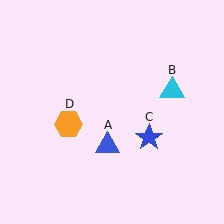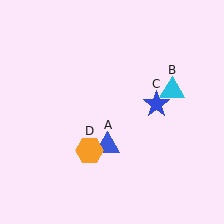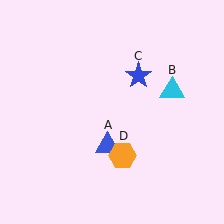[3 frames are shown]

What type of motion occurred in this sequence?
The blue star (object C), orange hexagon (object D) rotated counterclockwise around the center of the scene.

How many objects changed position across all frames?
2 objects changed position: blue star (object C), orange hexagon (object D).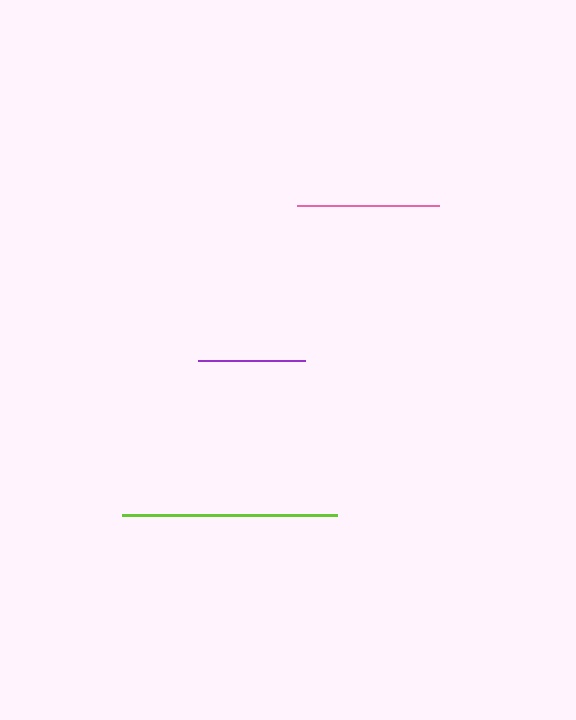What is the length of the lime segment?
The lime segment is approximately 215 pixels long.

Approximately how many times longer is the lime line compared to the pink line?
The lime line is approximately 1.5 times the length of the pink line.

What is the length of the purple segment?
The purple segment is approximately 108 pixels long.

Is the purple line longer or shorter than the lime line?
The lime line is longer than the purple line.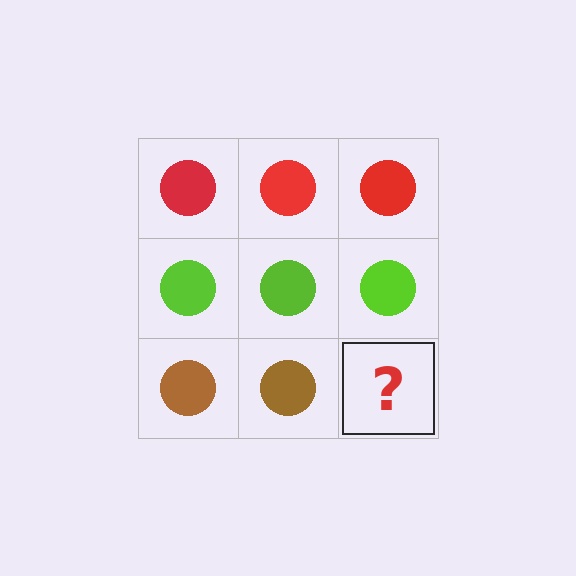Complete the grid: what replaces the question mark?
The question mark should be replaced with a brown circle.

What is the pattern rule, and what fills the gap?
The rule is that each row has a consistent color. The gap should be filled with a brown circle.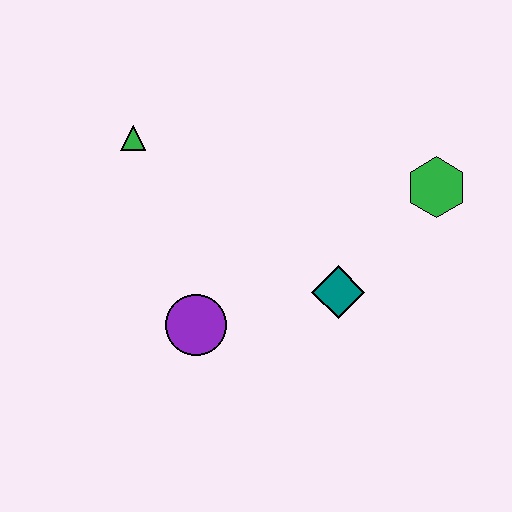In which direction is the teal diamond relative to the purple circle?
The teal diamond is to the right of the purple circle.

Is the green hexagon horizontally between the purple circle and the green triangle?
No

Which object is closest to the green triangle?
The purple circle is closest to the green triangle.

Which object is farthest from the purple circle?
The green hexagon is farthest from the purple circle.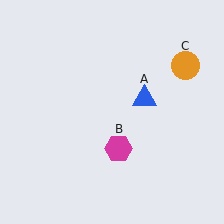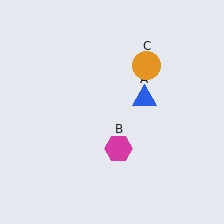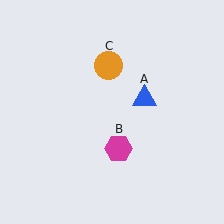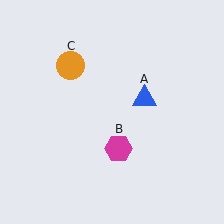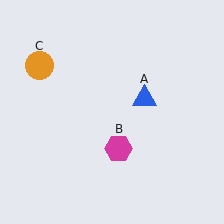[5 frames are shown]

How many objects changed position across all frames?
1 object changed position: orange circle (object C).